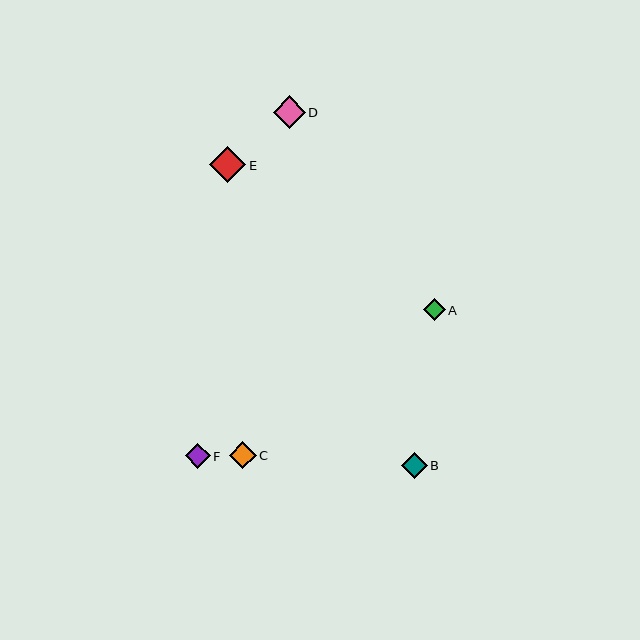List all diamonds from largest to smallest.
From largest to smallest: E, D, C, B, F, A.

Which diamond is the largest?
Diamond E is the largest with a size of approximately 36 pixels.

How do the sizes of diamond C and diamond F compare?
Diamond C and diamond F are approximately the same size.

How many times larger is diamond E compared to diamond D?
Diamond E is approximately 1.1 times the size of diamond D.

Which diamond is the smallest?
Diamond A is the smallest with a size of approximately 22 pixels.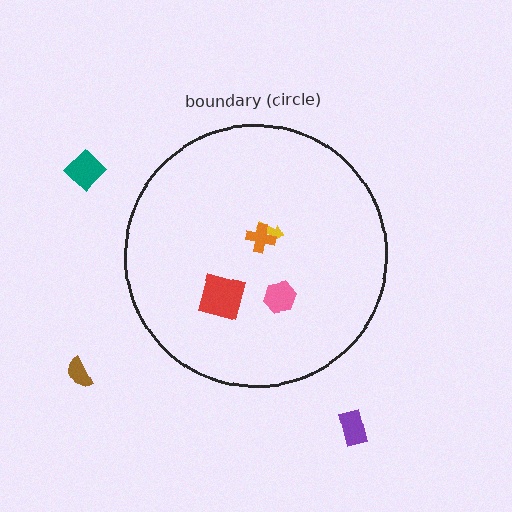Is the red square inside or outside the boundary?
Inside.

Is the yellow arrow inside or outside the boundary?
Inside.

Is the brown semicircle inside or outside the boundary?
Outside.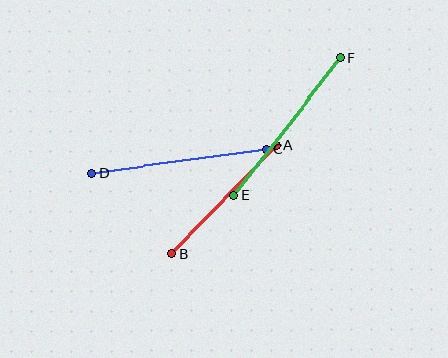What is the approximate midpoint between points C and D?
The midpoint is at approximately (179, 161) pixels.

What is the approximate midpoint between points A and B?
The midpoint is at approximately (224, 199) pixels.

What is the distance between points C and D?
The distance is approximately 176 pixels.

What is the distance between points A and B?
The distance is approximately 151 pixels.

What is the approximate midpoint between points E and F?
The midpoint is at approximately (287, 127) pixels.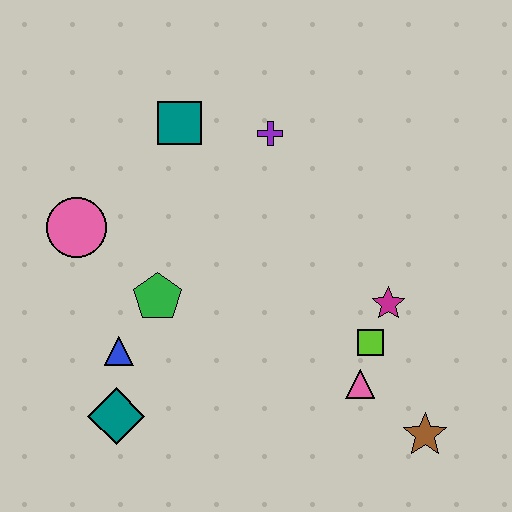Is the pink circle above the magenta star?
Yes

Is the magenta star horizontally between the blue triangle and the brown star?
Yes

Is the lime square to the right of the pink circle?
Yes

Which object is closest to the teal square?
The purple cross is closest to the teal square.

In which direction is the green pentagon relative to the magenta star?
The green pentagon is to the left of the magenta star.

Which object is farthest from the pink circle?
The brown star is farthest from the pink circle.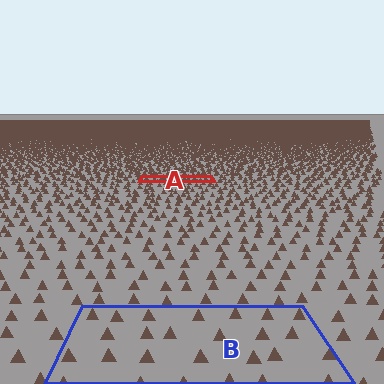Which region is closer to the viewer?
Region B is closer. The texture elements there are larger and more spread out.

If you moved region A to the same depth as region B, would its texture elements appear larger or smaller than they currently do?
They would appear larger. At a closer depth, the same texture elements are projected at a bigger on-screen size.